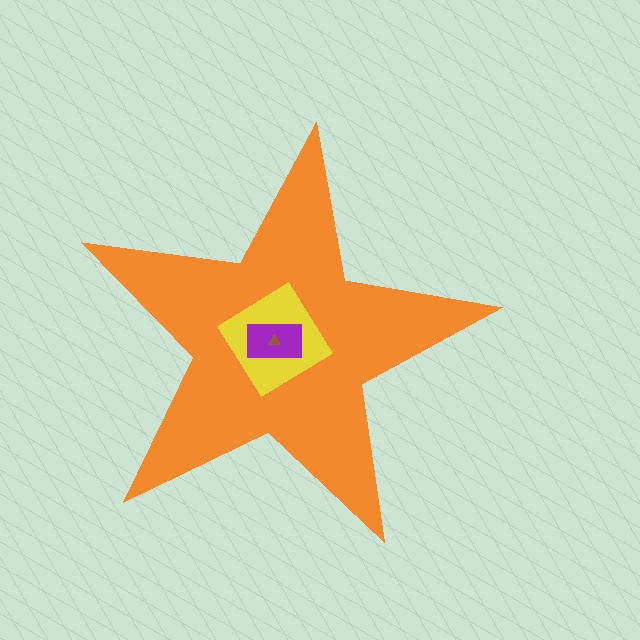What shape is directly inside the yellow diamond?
The purple rectangle.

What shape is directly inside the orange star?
The yellow diamond.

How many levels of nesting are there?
4.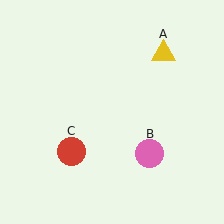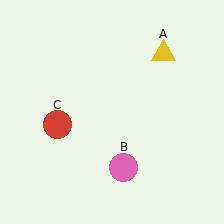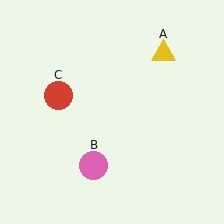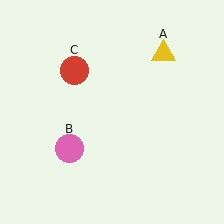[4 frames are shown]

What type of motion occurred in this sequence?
The pink circle (object B), red circle (object C) rotated clockwise around the center of the scene.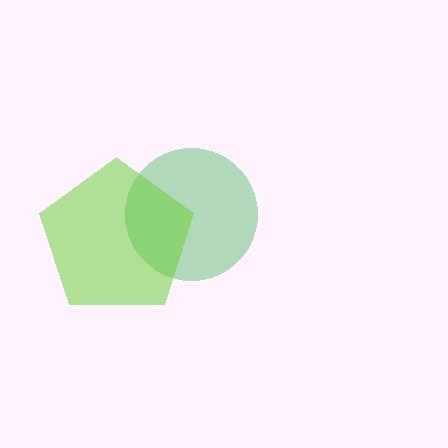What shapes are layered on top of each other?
The layered shapes are: a green circle, a lime pentagon.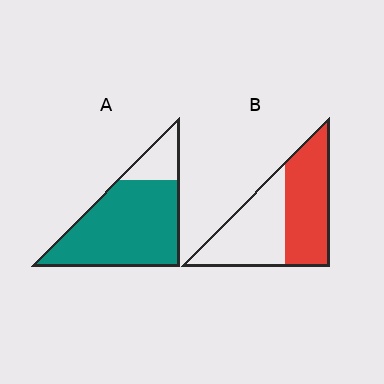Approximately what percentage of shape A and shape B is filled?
A is approximately 80% and B is approximately 50%.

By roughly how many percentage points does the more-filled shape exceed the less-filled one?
By roughly 30 percentage points (A over B).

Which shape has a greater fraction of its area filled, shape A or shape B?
Shape A.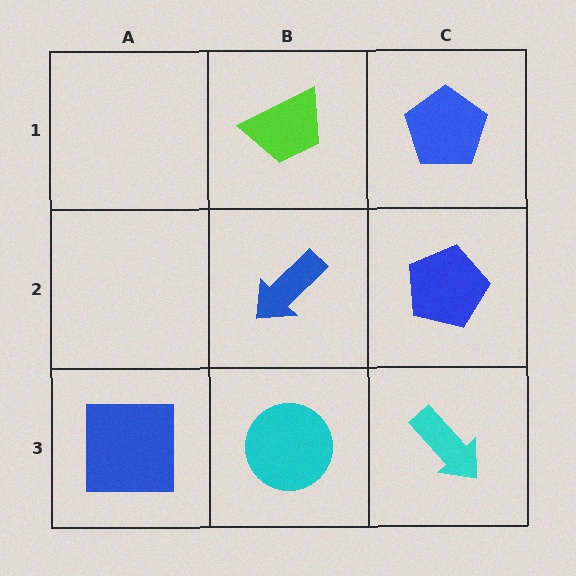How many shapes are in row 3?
3 shapes.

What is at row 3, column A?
A blue square.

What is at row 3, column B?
A cyan circle.